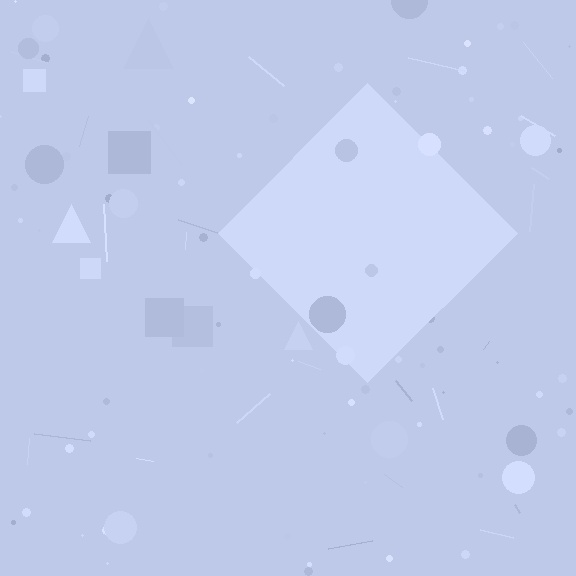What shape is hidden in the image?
A diamond is hidden in the image.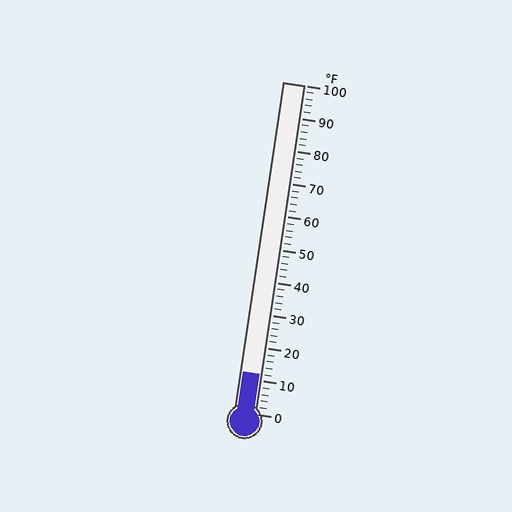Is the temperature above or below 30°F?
The temperature is below 30°F.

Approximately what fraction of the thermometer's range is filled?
The thermometer is filled to approximately 10% of its range.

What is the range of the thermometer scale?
The thermometer scale ranges from 0°F to 100°F.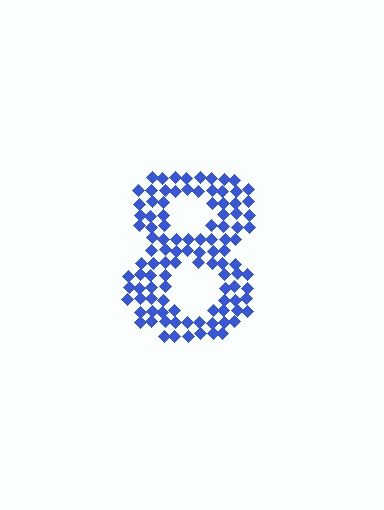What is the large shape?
The large shape is the digit 8.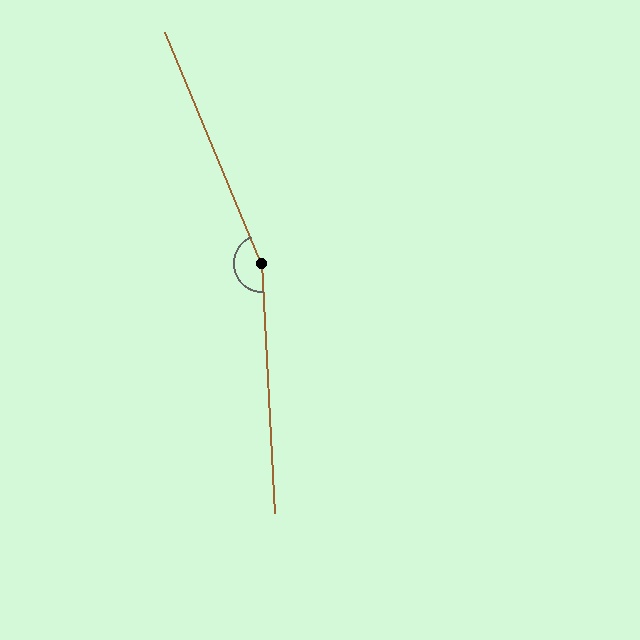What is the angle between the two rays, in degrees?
Approximately 160 degrees.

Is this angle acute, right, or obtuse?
It is obtuse.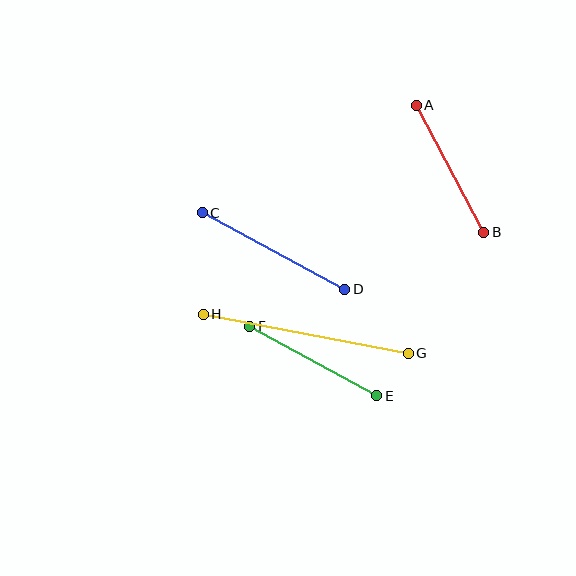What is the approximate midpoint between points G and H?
The midpoint is at approximately (306, 334) pixels.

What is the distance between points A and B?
The distance is approximately 144 pixels.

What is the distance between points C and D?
The distance is approximately 162 pixels.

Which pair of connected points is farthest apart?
Points G and H are farthest apart.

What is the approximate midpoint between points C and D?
The midpoint is at approximately (273, 251) pixels.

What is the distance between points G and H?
The distance is approximately 209 pixels.